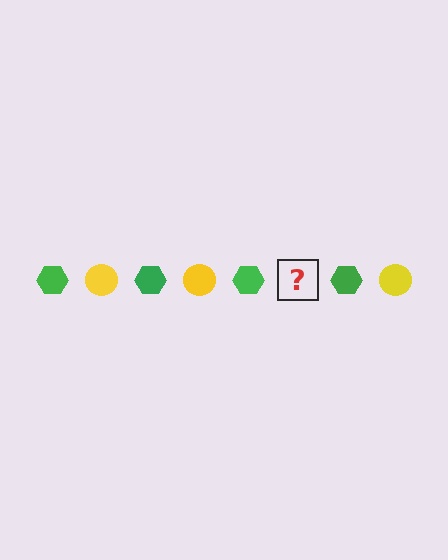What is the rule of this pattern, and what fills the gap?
The rule is that the pattern alternates between green hexagon and yellow circle. The gap should be filled with a yellow circle.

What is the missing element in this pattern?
The missing element is a yellow circle.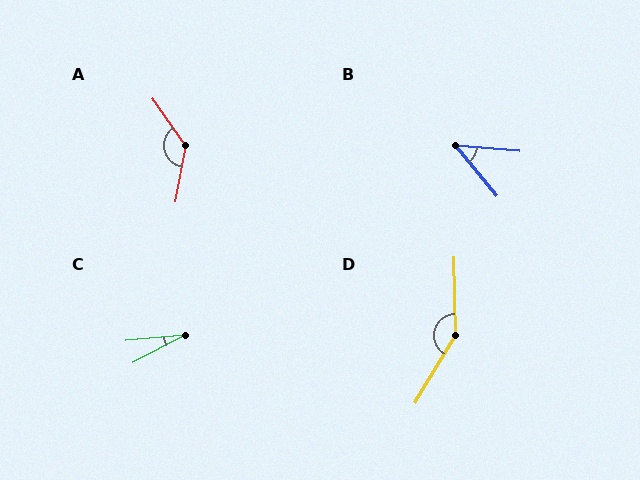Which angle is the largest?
D, at approximately 148 degrees.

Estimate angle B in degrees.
Approximately 45 degrees.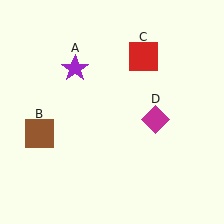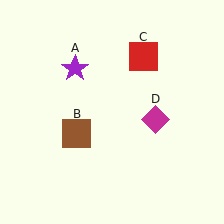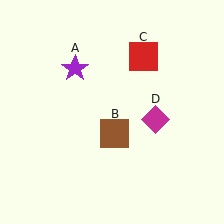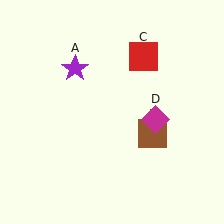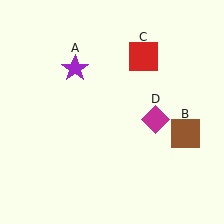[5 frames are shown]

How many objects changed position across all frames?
1 object changed position: brown square (object B).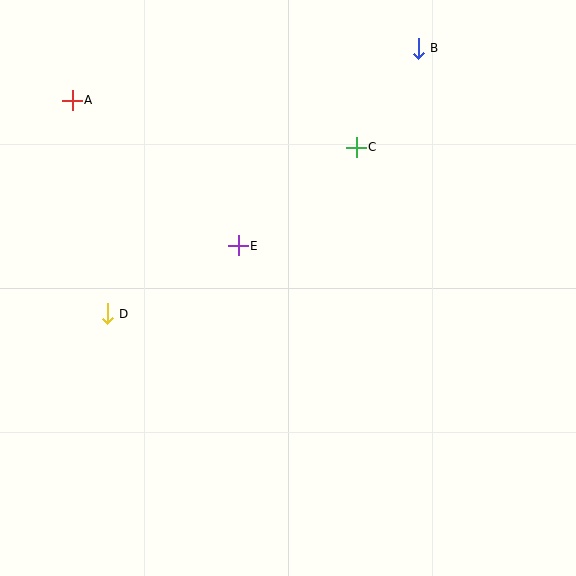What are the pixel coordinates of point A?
Point A is at (72, 100).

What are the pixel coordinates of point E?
Point E is at (238, 246).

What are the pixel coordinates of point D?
Point D is at (107, 314).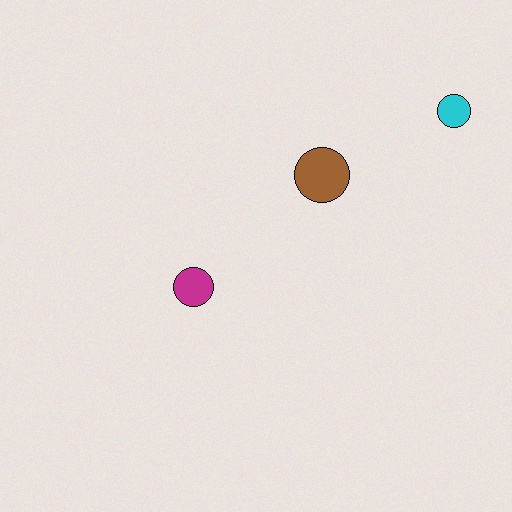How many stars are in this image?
There are no stars.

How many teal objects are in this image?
There are no teal objects.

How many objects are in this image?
There are 3 objects.